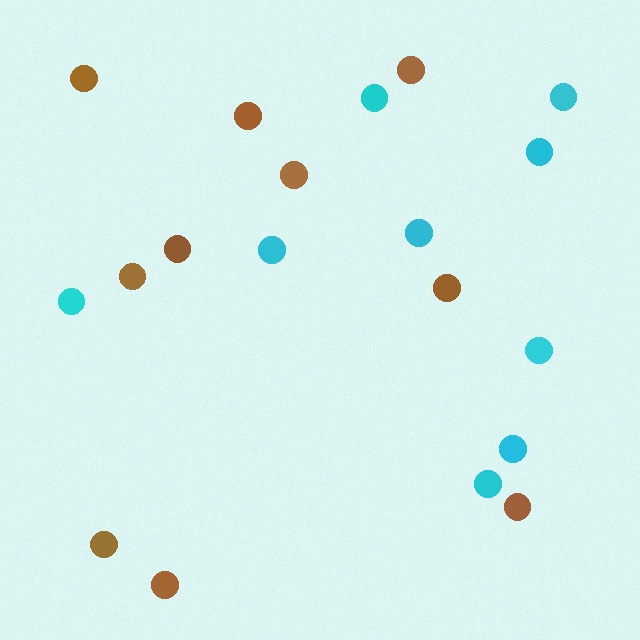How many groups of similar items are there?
There are 2 groups: one group of cyan circles (9) and one group of brown circles (10).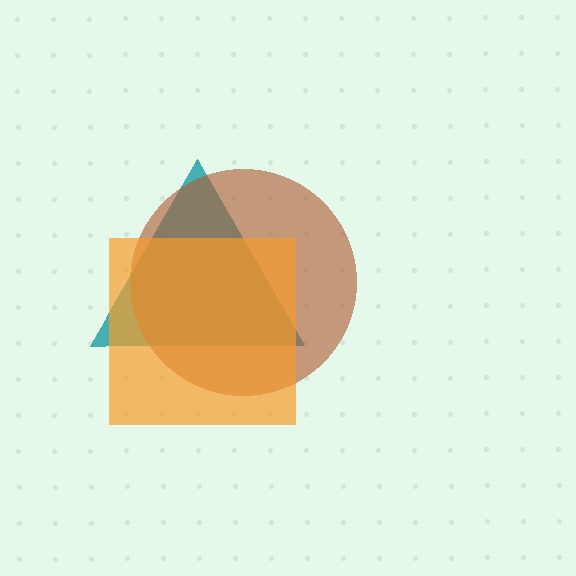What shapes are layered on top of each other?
The layered shapes are: a teal triangle, a brown circle, an orange square.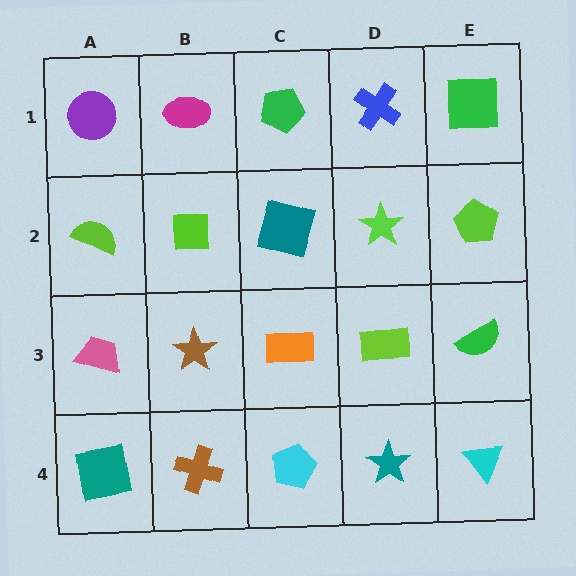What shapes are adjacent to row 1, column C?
A teal square (row 2, column C), a magenta ellipse (row 1, column B), a blue cross (row 1, column D).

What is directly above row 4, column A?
A pink trapezoid.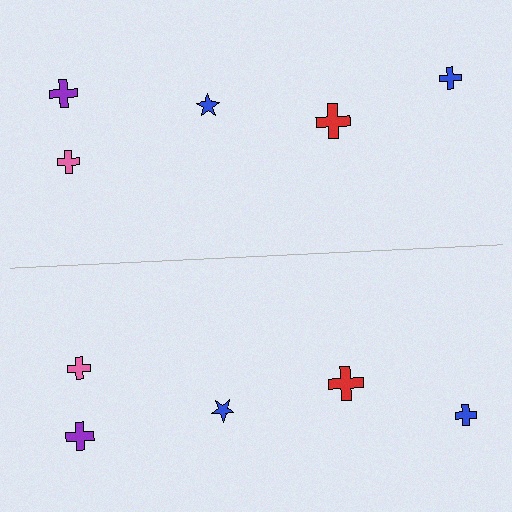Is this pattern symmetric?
Yes, this pattern has bilateral (reflection) symmetry.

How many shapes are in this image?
There are 10 shapes in this image.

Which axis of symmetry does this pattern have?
The pattern has a horizontal axis of symmetry running through the center of the image.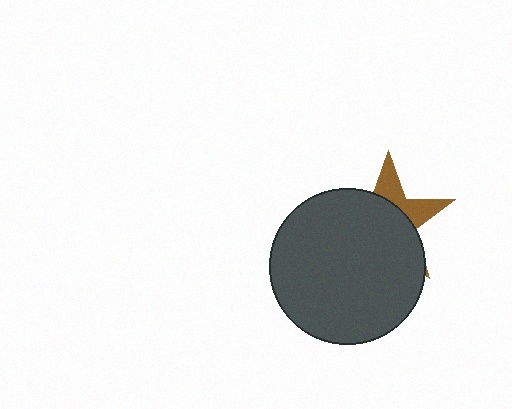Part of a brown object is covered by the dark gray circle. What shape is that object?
It is a star.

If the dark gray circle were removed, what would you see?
You would see the complete brown star.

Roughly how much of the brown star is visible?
A small part of it is visible (roughly 30%).